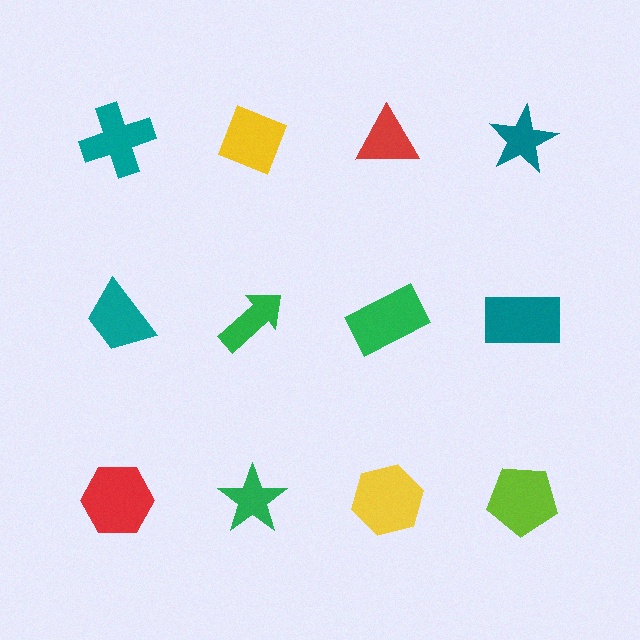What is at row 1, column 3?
A red triangle.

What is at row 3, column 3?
A yellow hexagon.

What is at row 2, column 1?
A teal trapezoid.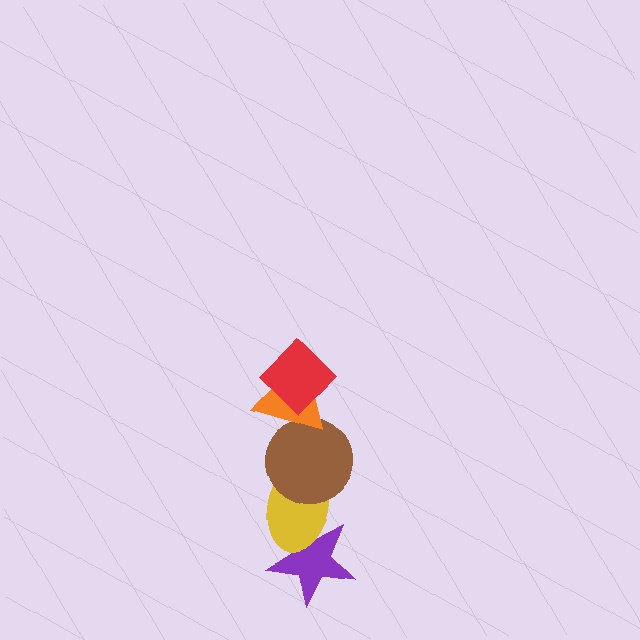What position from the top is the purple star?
The purple star is 5th from the top.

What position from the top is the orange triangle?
The orange triangle is 2nd from the top.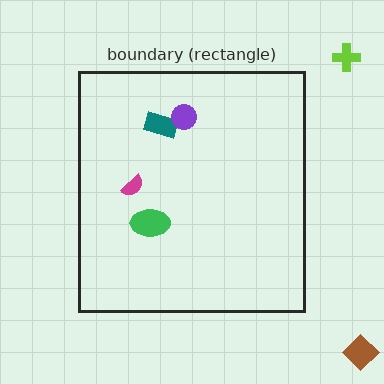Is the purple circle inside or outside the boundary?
Inside.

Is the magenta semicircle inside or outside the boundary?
Inside.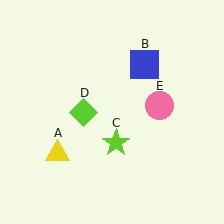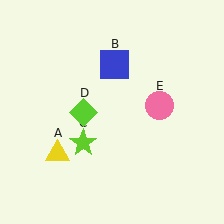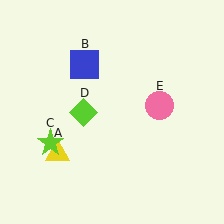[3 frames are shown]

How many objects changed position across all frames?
2 objects changed position: blue square (object B), lime star (object C).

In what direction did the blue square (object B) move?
The blue square (object B) moved left.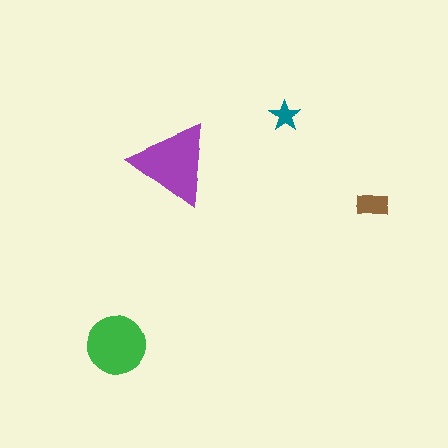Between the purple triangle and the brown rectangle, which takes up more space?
The purple triangle.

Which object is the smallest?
The teal star.